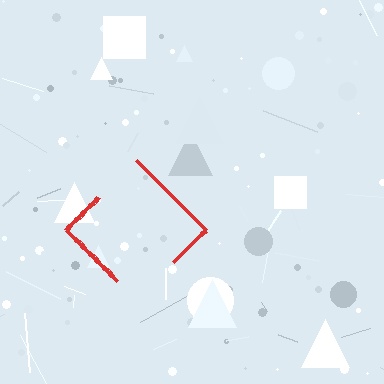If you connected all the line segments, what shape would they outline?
They would outline a diamond.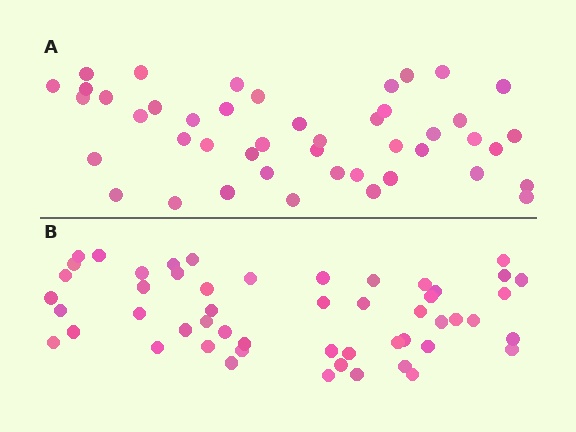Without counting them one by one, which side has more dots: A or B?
Region B (the bottom region) has more dots.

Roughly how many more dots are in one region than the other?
Region B has roughly 8 or so more dots than region A.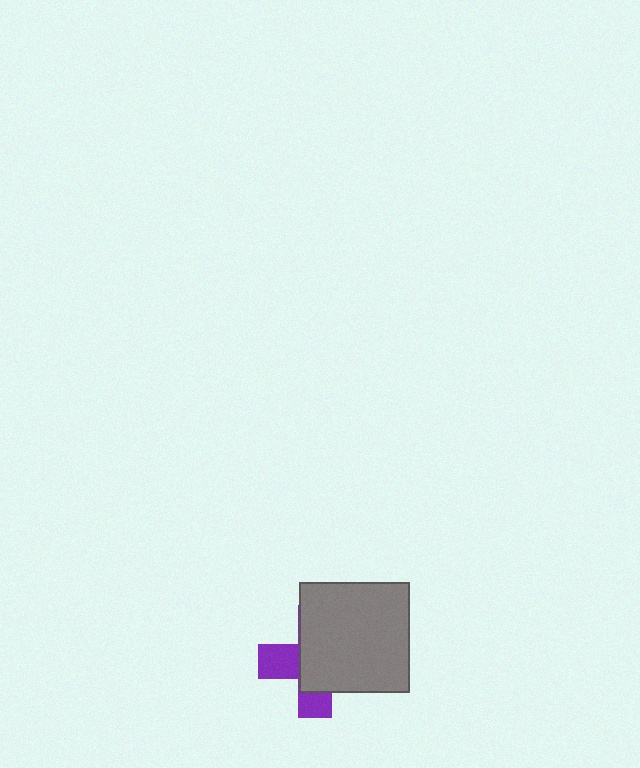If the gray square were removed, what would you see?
You would see the complete purple cross.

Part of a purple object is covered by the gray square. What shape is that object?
It is a cross.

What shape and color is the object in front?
The object in front is a gray square.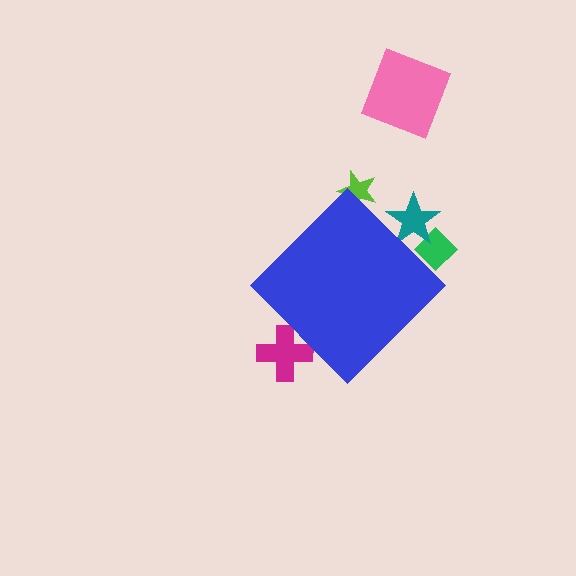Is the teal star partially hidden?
Yes, the teal star is partially hidden behind the blue diamond.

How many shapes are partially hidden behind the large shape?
4 shapes are partially hidden.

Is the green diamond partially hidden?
Yes, the green diamond is partially hidden behind the blue diamond.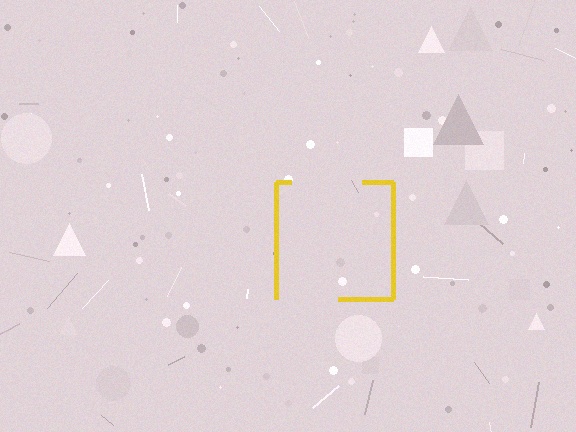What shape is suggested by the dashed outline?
The dashed outline suggests a square.